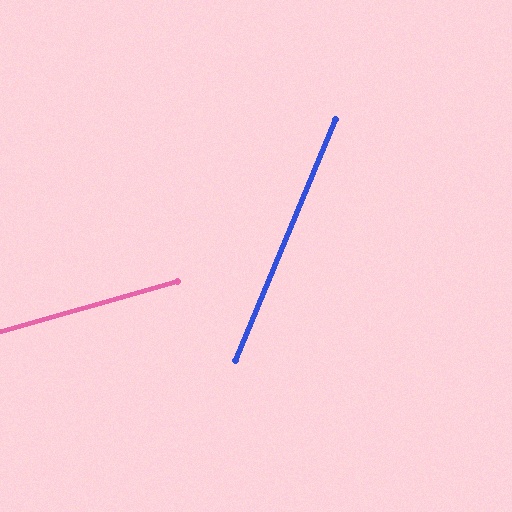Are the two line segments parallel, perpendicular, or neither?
Neither parallel nor perpendicular — they differ by about 52°.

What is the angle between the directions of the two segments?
Approximately 52 degrees.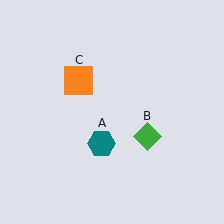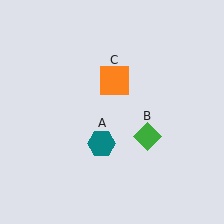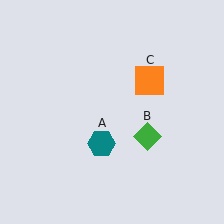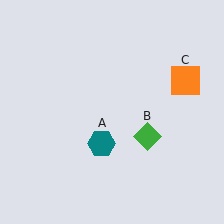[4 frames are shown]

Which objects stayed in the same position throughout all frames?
Teal hexagon (object A) and green diamond (object B) remained stationary.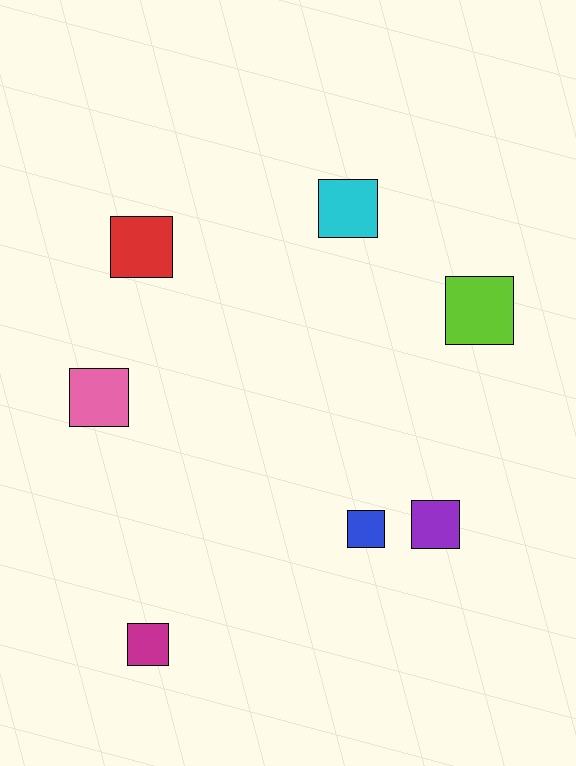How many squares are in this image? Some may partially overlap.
There are 7 squares.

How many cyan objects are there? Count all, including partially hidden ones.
There is 1 cyan object.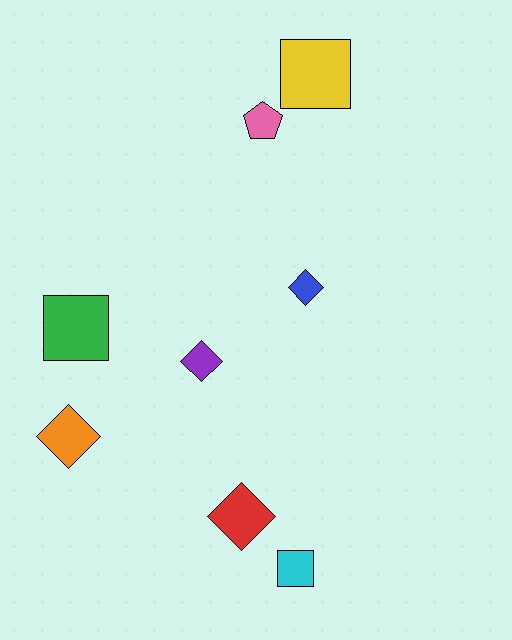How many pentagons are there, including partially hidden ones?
There is 1 pentagon.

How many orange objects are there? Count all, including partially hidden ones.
There is 1 orange object.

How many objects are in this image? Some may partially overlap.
There are 8 objects.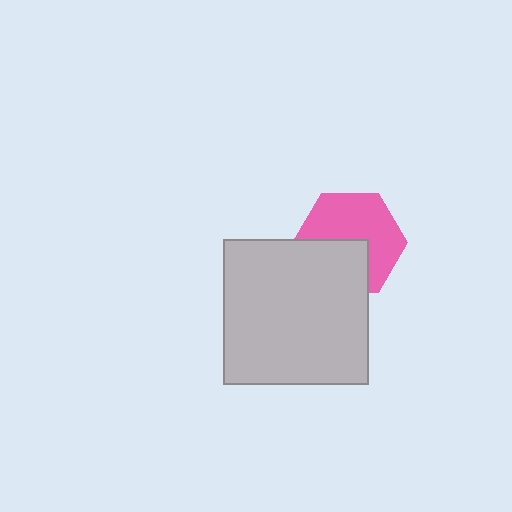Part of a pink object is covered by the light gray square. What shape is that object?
It is a hexagon.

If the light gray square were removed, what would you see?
You would see the complete pink hexagon.